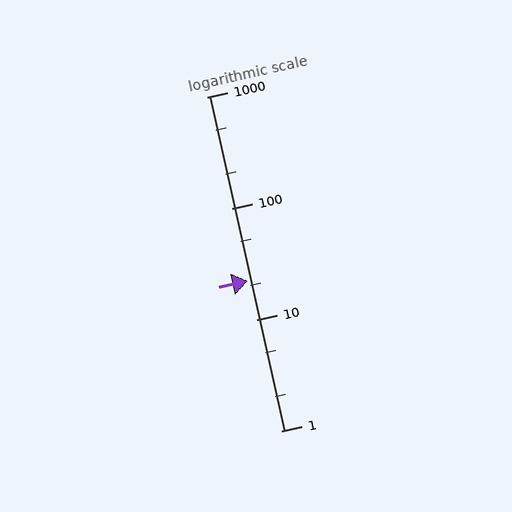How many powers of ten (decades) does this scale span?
The scale spans 3 decades, from 1 to 1000.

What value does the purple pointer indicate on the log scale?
The pointer indicates approximately 22.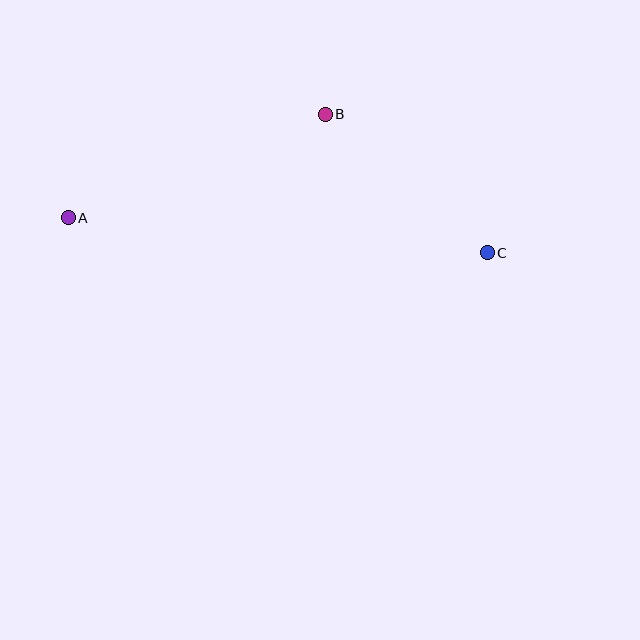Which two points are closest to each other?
Points B and C are closest to each other.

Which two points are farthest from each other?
Points A and C are farthest from each other.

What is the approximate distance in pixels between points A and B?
The distance between A and B is approximately 277 pixels.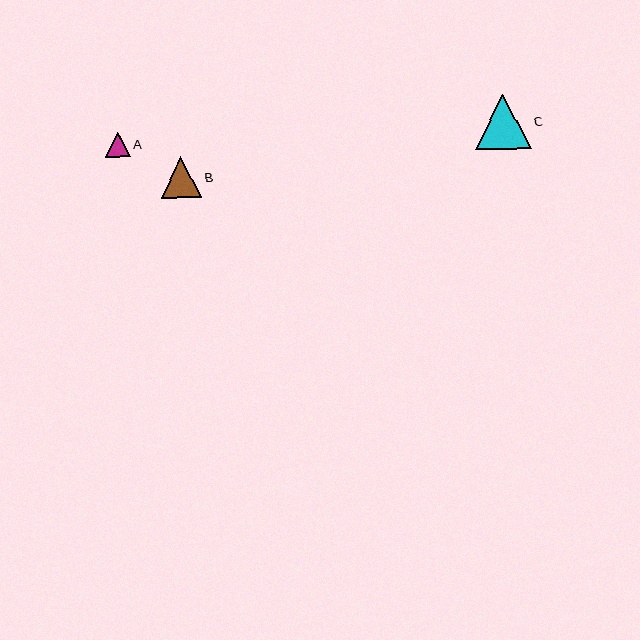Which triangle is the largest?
Triangle C is the largest with a size of approximately 55 pixels.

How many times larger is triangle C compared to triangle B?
Triangle C is approximately 1.4 times the size of triangle B.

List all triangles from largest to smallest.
From largest to smallest: C, B, A.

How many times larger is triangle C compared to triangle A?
Triangle C is approximately 2.3 times the size of triangle A.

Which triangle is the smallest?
Triangle A is the smallest with a size of approximately 24 pixels.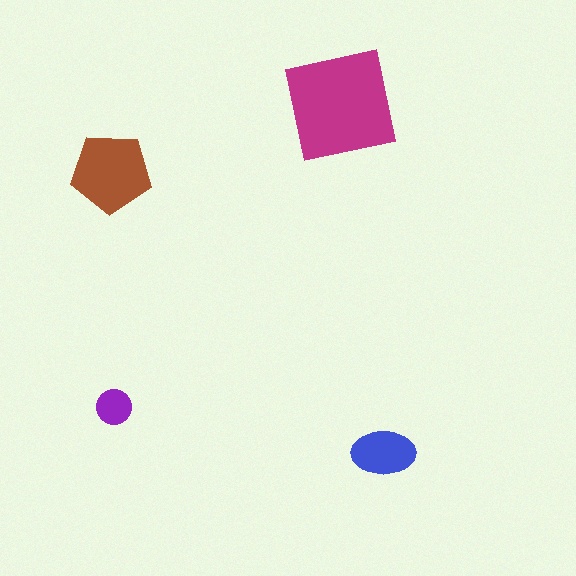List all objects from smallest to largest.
The purple circle, the blue ellipse, the brown pentagon, the magenta square.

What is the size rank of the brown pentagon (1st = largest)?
2nd.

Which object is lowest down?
The blue ellipse is bottommost.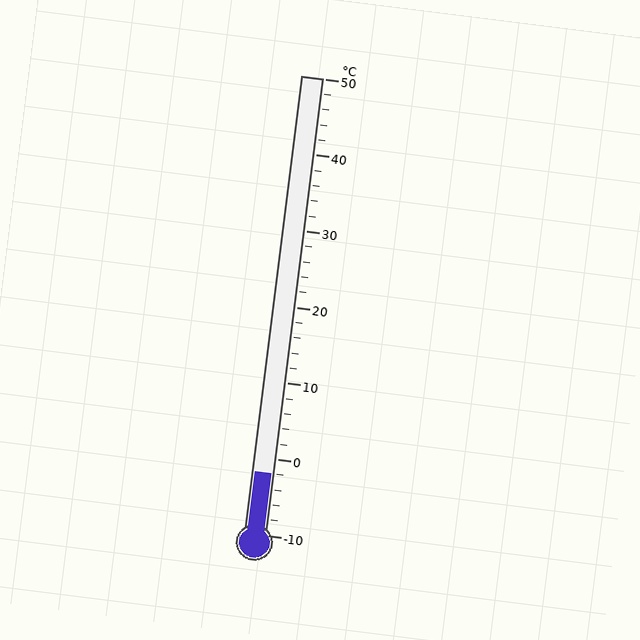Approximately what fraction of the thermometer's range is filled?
The thermometer is filled to approximately 15% of its range.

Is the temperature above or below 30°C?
The temperature is below 30°C.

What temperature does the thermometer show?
The thermometer shows approximately -2°C.